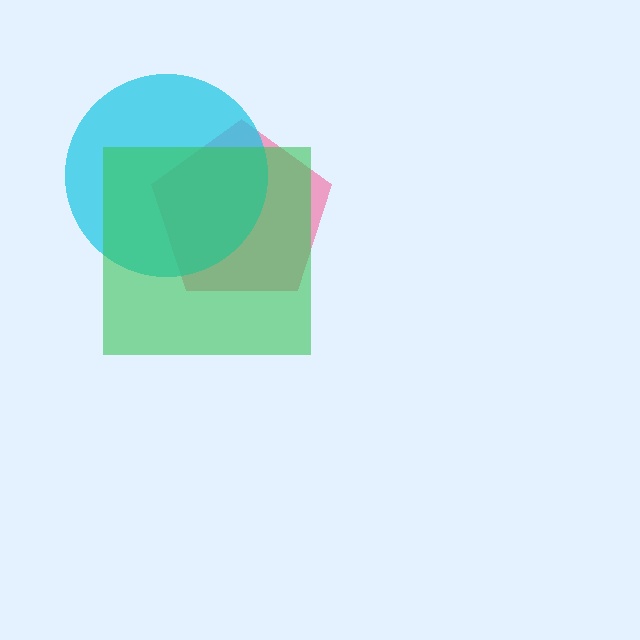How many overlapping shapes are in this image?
There are 3 overlapping shapes in the image.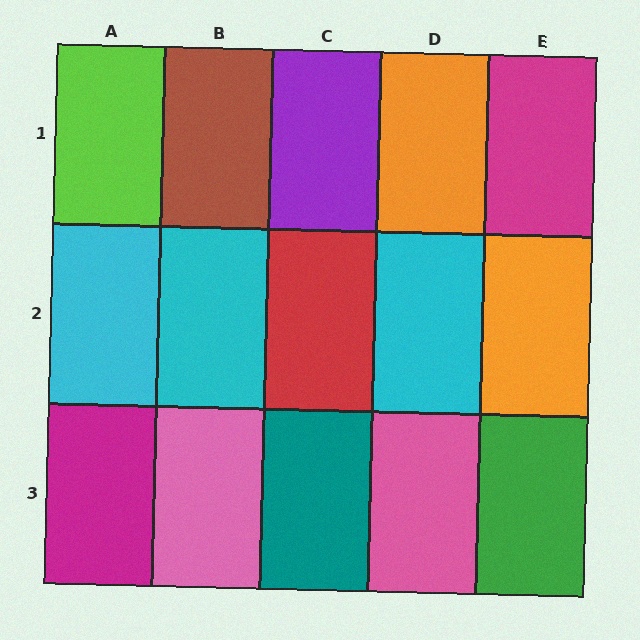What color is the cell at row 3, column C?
Teal.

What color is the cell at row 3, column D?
Pink.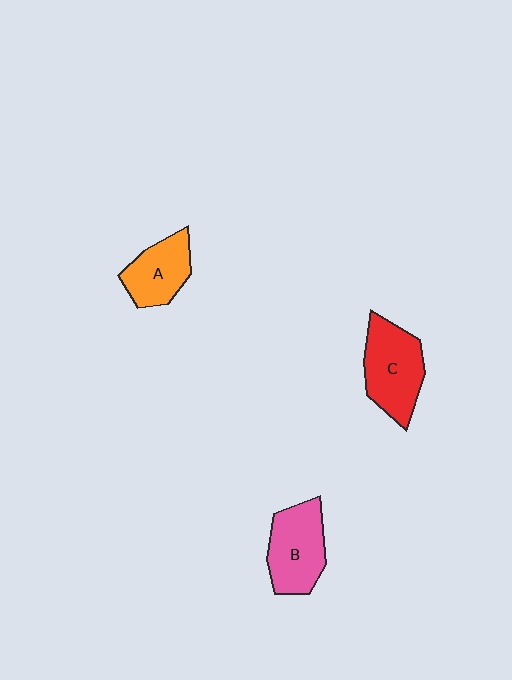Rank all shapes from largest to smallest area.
From largest to smallest: C (red), B (pink), A (orange).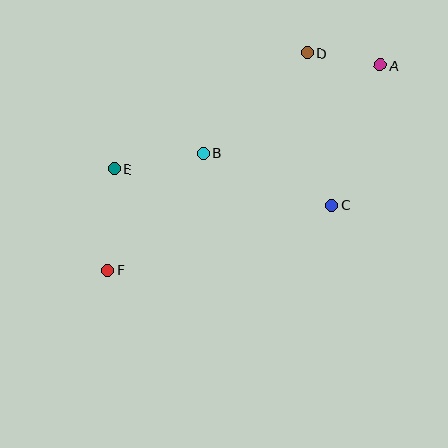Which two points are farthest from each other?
Points A and F are farthest from each other.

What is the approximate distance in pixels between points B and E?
The distance between B and E is approximately 91 pixels.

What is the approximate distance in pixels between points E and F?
The distance between E and F is approximately 101 pixels.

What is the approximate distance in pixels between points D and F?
The distance between D and F is approximately 295 pixels.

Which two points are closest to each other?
Points A and D are closest to each other.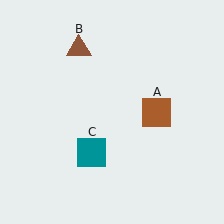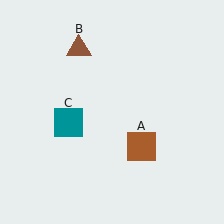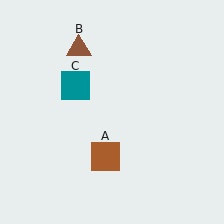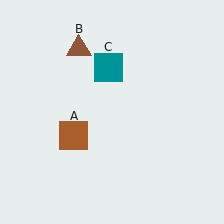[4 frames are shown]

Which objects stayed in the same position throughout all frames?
Brown triangle (object B) remained stationary.